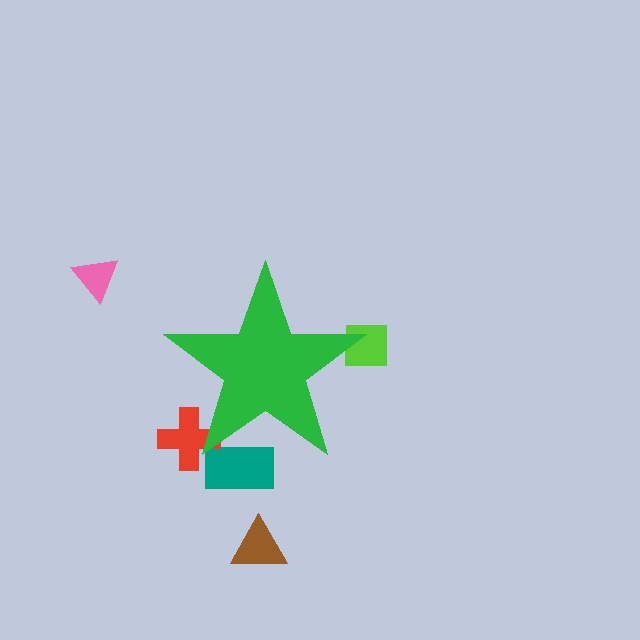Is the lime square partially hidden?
Yes, the lime square is partially hidden behind the green star.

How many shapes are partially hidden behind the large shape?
3 shapes are partially hidden.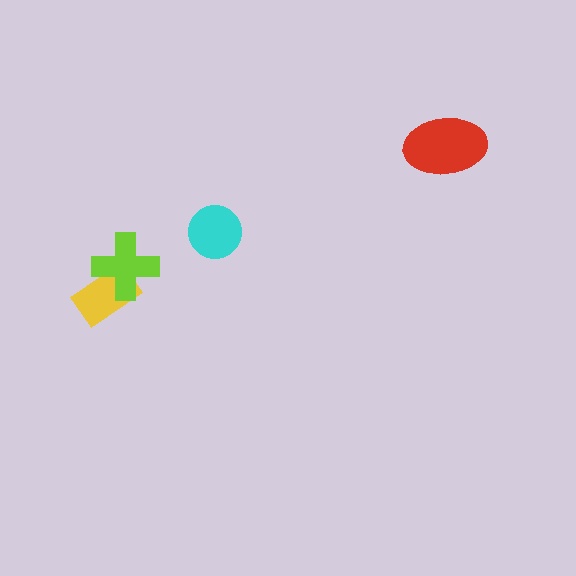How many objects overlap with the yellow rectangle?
1 object overlaps with the yellow rectangle.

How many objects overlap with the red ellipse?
0 objects overlap with the red ellipse.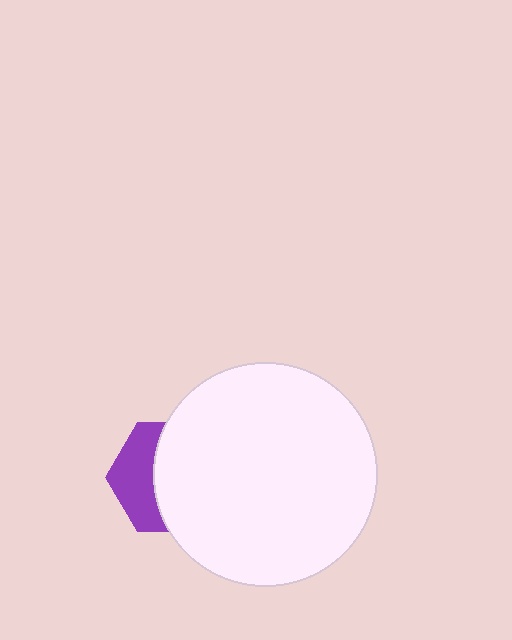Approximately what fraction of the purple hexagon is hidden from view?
Roughly 62% of the purple hexagon is hidden behind the white circle.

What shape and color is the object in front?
The object in front is a white circle.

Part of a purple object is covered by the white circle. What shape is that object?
It is a hexagon.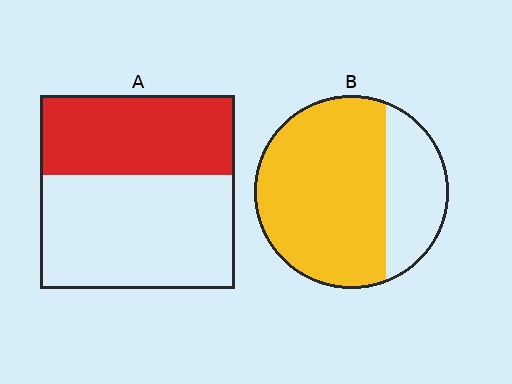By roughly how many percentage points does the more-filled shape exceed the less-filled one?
By roughly 30 percentage points (B over A).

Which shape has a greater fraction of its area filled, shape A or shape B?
Shape B.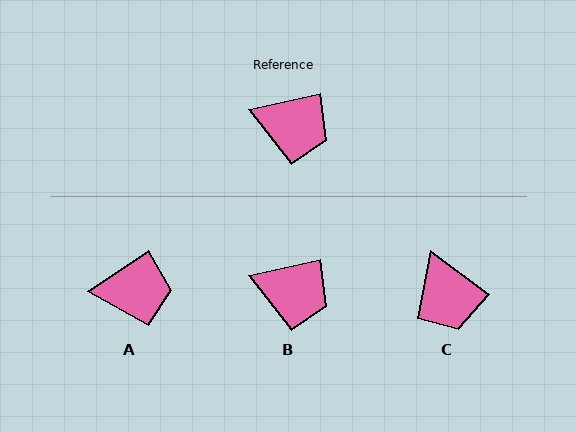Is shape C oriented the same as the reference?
No, it is off by about 49 degrees.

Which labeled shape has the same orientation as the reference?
B.